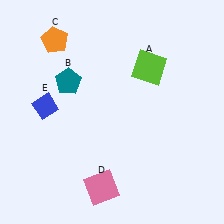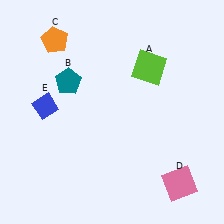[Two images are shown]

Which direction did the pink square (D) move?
The pink square (D) moved right.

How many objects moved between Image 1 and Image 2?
1 object moved between the two images.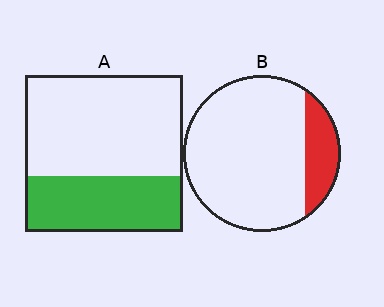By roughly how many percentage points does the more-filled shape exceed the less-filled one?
By roughly 20 percentage points (A over B).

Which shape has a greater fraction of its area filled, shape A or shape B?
Shape A.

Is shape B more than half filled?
No.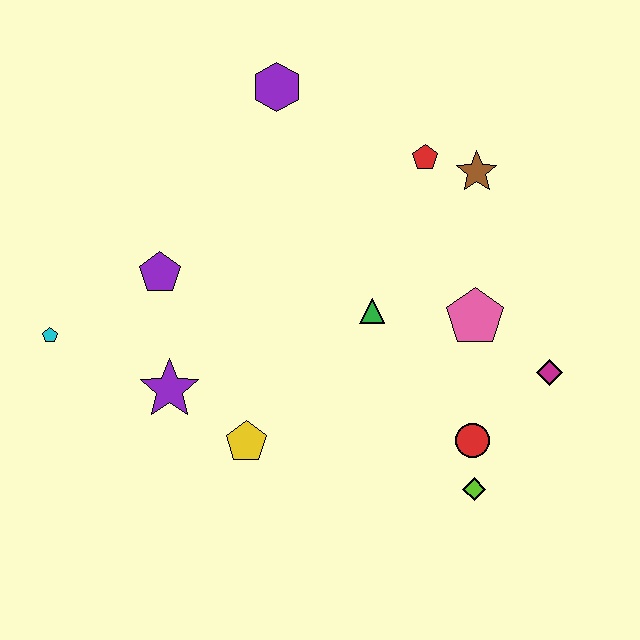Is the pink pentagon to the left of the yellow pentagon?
No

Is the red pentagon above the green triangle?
Yes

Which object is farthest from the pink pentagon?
The cyan pentagon is farthest from the pink pentagon.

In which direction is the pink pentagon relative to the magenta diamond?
The pink pentagon is to the left of the magenta diamond.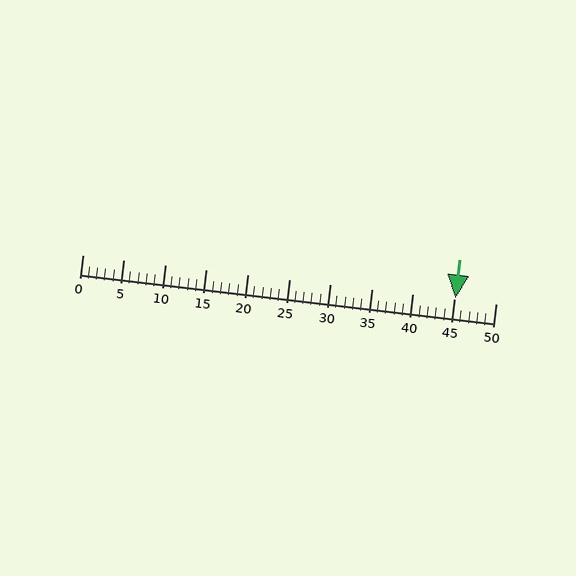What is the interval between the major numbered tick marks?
The major tick marks are spaced 5 units apart.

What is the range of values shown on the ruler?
The ruler shows values from 0 to 50.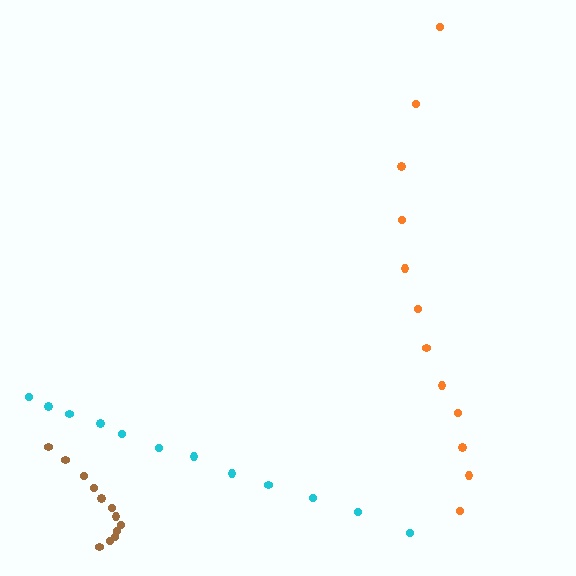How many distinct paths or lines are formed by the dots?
There are 3 distinct paths.